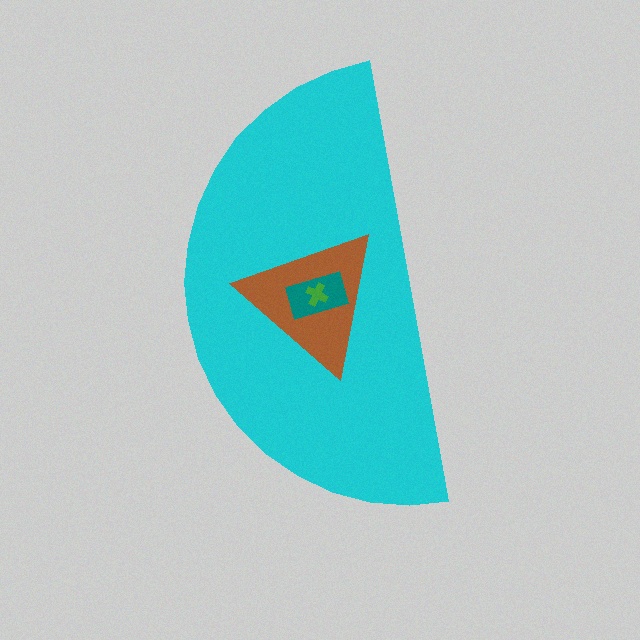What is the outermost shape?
The cyan semicircle.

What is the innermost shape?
The green cross.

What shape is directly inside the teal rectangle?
The green cross.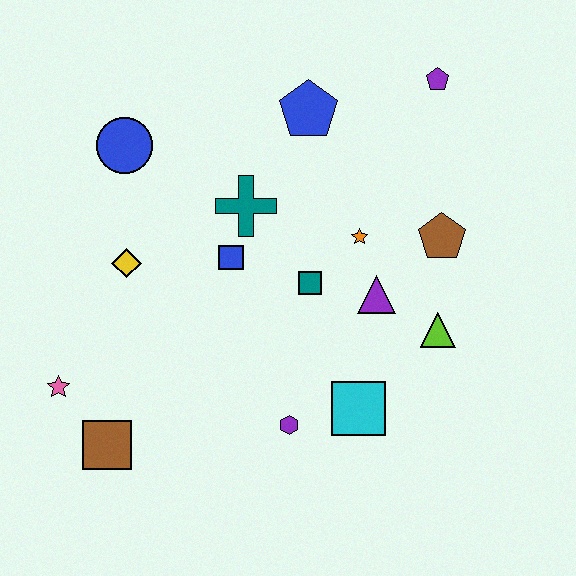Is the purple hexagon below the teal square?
Yes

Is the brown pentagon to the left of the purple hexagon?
No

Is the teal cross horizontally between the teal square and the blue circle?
Yes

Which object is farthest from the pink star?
The purple pentagon is farthest from the pink star.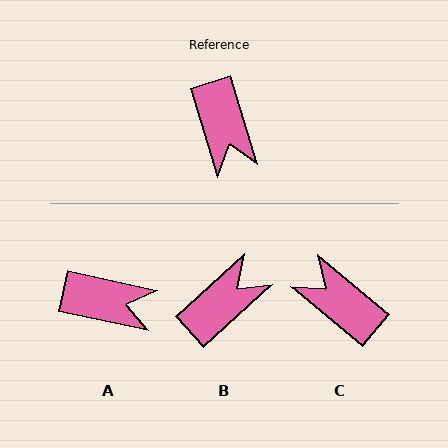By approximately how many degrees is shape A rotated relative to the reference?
Approximately 60 degrees counter-clockwise.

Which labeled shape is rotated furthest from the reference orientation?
C, about 147 degrees away.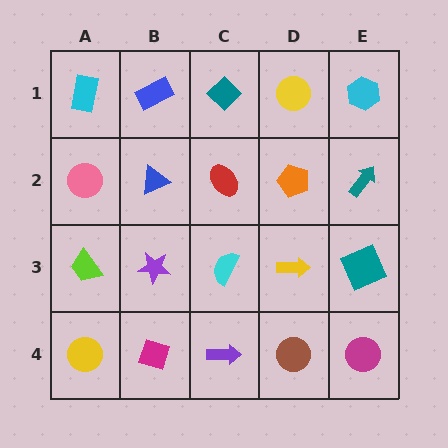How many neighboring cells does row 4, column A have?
2.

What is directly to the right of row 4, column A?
A magenta diamond.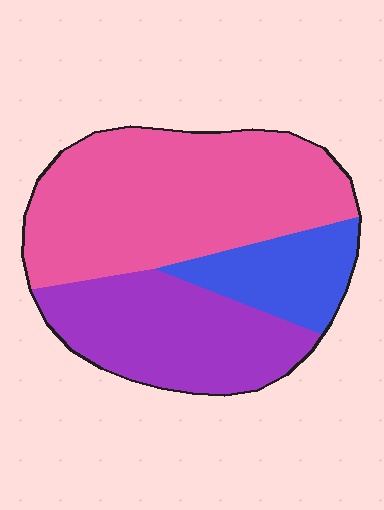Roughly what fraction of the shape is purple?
Purple takes up between a sixth and a third of the shape.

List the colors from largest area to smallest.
From largest to smallest: pink, purple, blue.